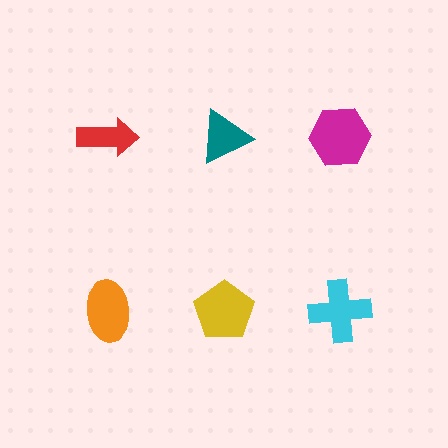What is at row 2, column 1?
An orange ellipse.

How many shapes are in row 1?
3 shapes.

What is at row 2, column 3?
A cyan cross.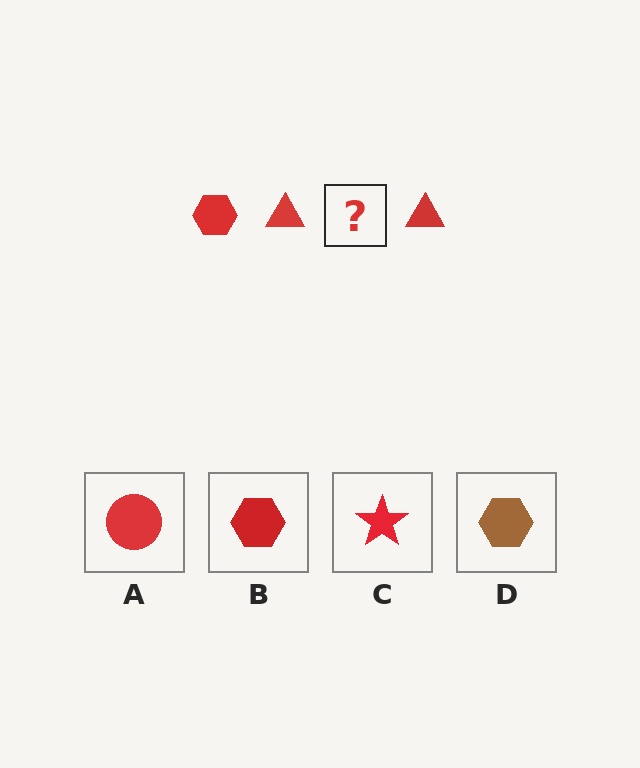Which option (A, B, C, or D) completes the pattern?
B.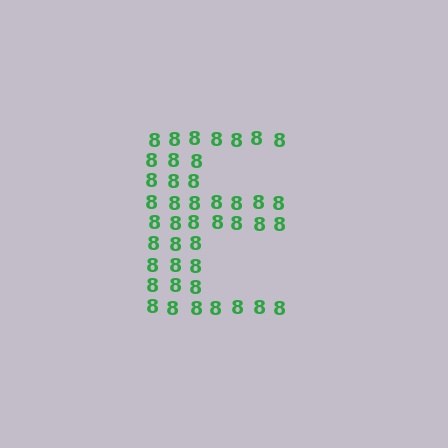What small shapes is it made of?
It is made of small digit 8's.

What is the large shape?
The large shape is the letter E.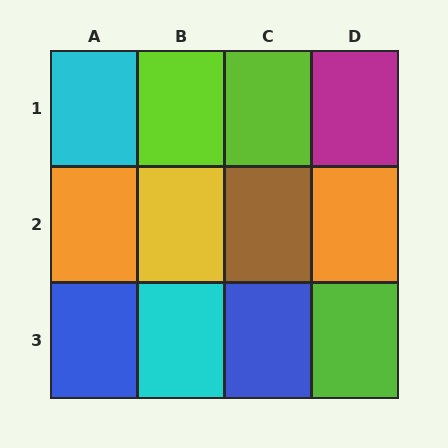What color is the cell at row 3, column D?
Lime.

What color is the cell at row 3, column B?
Cyan.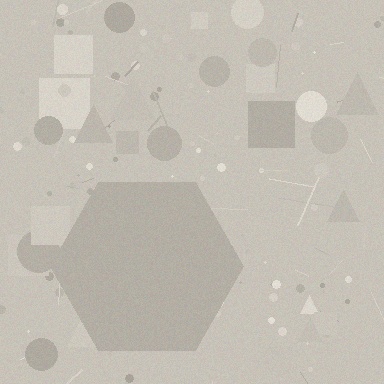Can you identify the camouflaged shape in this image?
The camouflaged shape is a hexagon.